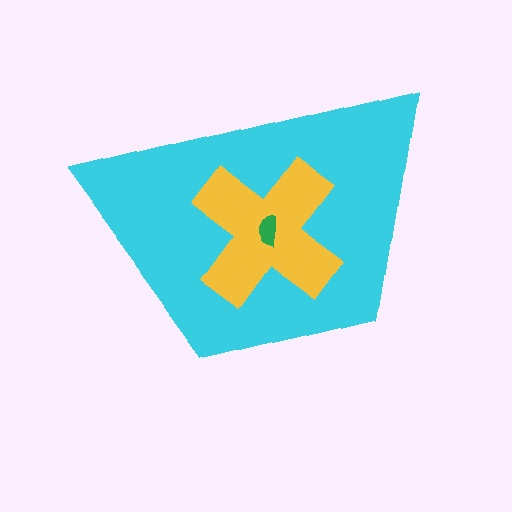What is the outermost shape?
The cyan trapezoid.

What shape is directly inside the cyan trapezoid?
The yellow cross.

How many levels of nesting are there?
3.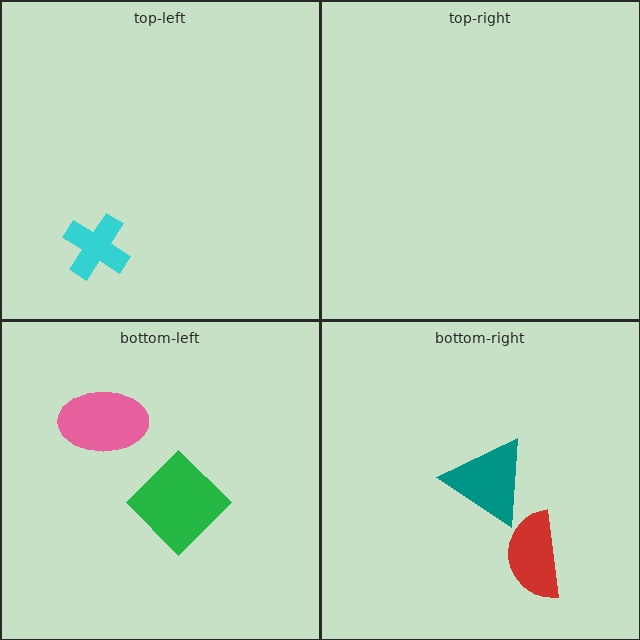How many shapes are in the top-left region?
1.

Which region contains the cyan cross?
The top-left region.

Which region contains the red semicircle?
The bottom-right region.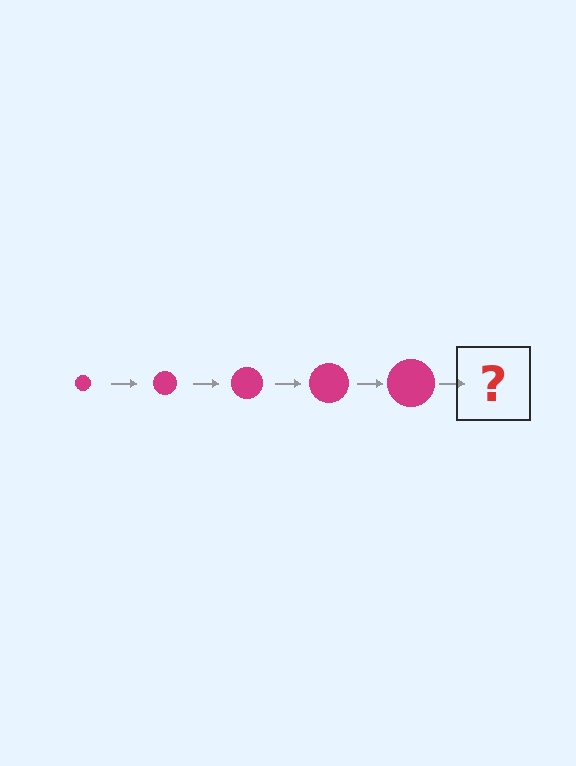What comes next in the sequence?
The next element should be a magenta circle, larger than the previous one.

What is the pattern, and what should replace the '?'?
The pattern is that the circle gets progressively larger each step. The '?' should be a magenta circle, larger than the previous one.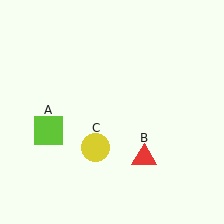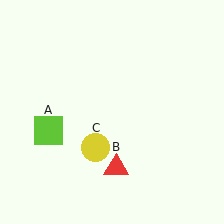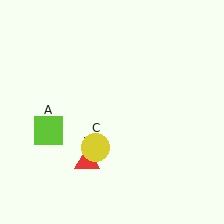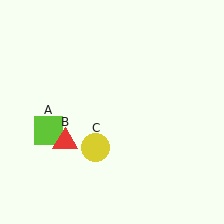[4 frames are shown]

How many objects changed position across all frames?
1 object changed position: red triangle (object B).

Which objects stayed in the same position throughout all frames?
Lime square (object A) and yellow circle (object C) remained stationary.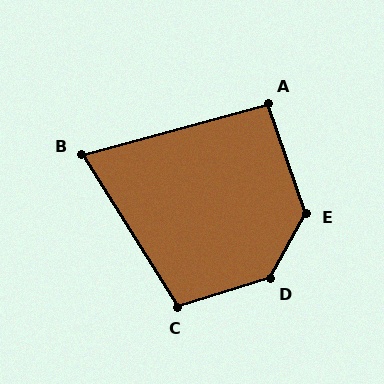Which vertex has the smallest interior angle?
B, at approximately 73 degrees.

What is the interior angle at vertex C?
Approximately 105 degrees (obtuse).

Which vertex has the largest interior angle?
D, at approximately 137 degrees.